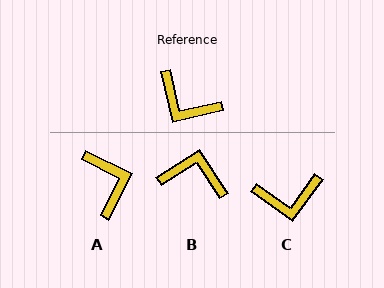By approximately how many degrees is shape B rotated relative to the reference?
Approximately 160 degrees clockwise.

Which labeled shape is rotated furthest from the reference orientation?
B, about 160 degrees away.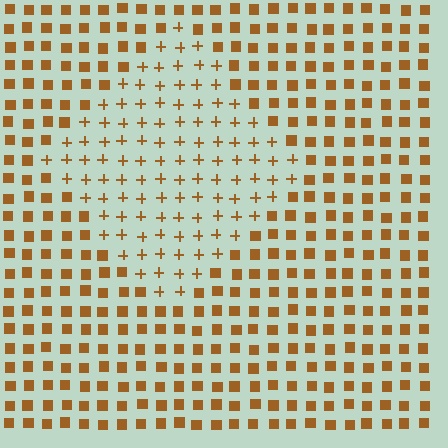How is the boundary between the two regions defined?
The boundary is defined by a change in element shape: plus signs inside vs. squares outside. All elements share the same color and spacing.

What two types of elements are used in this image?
The image uses plus signs inside the diamond region and squares outside it.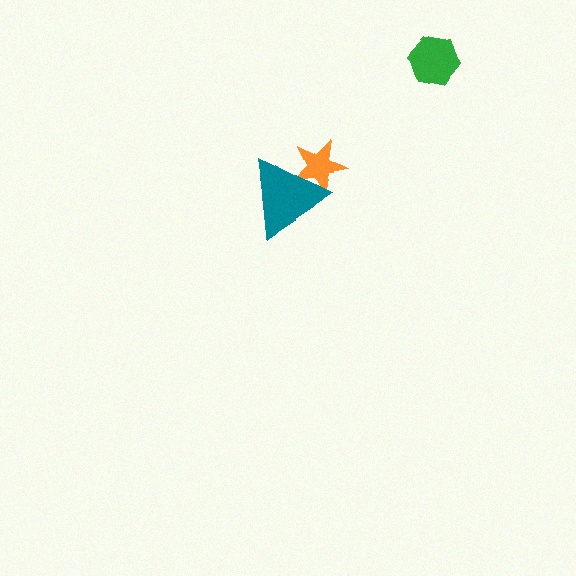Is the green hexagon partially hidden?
No, no other shape covers it.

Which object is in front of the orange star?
The teal triangle is in front of the orange star.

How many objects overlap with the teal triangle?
1 object overlaps with the teal triangle.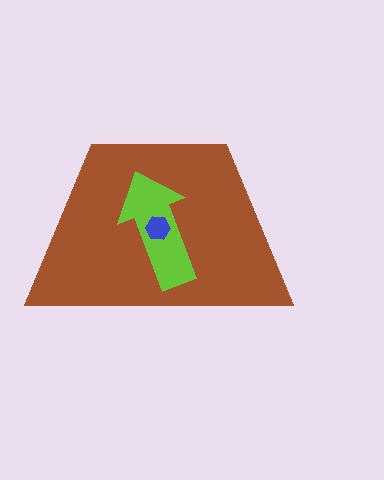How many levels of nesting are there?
3.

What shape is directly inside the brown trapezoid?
The lime arrow.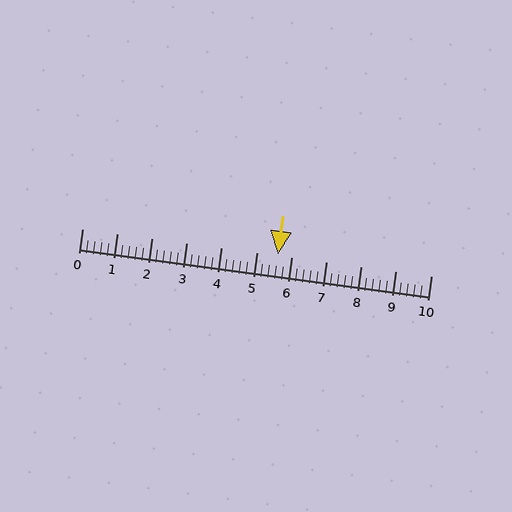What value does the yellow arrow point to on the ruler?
The yellow arrow points to approximately 5.6.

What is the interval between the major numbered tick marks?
The major tick marks are spaced 1 units apart.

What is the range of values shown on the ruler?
The ruler shows values from 0 to 10.